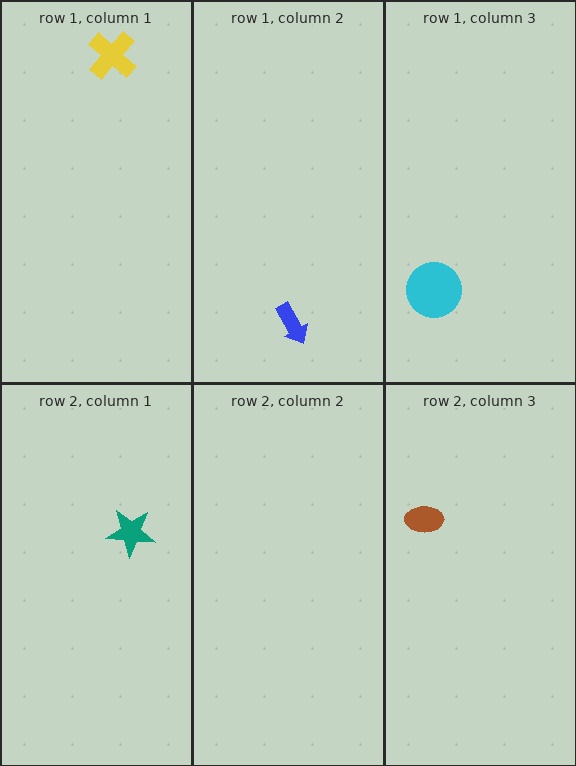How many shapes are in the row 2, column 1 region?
1.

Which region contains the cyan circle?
The row 1, column 3 region.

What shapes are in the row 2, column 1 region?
The teal star.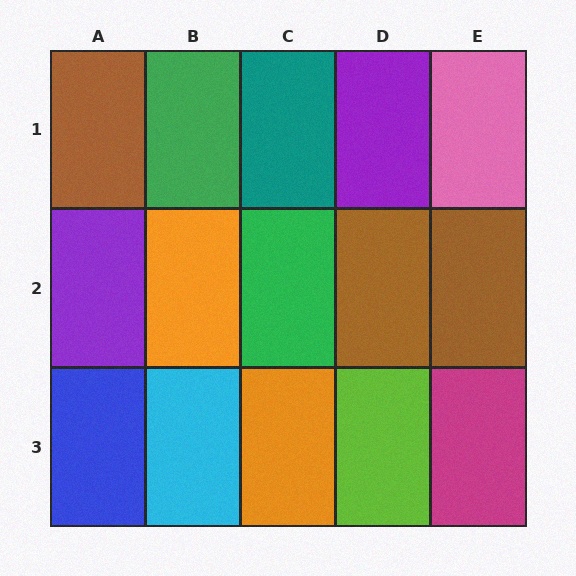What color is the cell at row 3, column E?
Magenta.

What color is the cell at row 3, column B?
Cyan.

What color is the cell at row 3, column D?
Lime.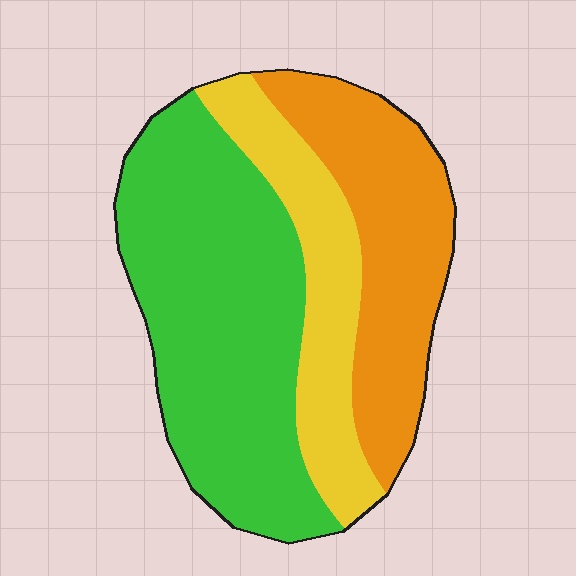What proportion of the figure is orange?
Orange takes up between a quarter and a half of the figure.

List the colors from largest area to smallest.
From largest to smallest: green, orange, yellow.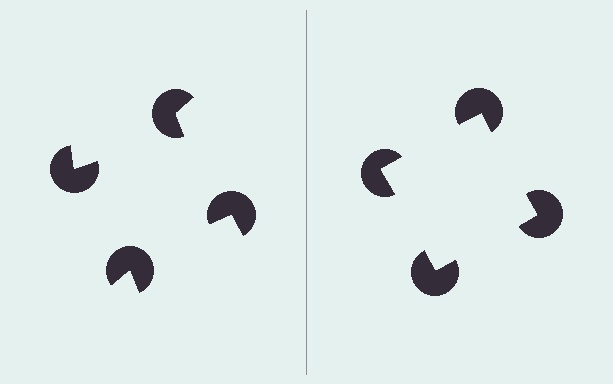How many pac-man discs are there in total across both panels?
8 — 4 on each side.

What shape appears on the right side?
An illusory square.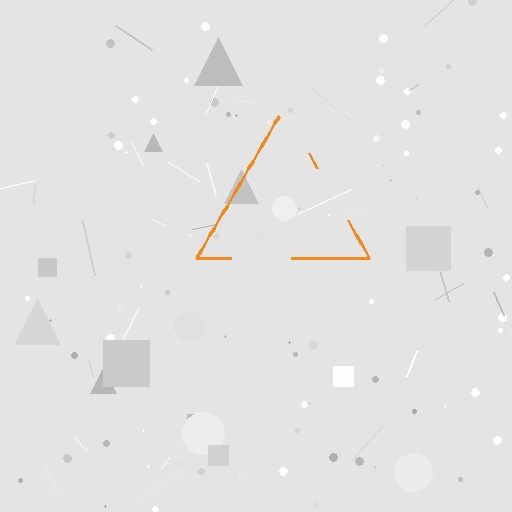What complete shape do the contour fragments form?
The contour fragments form a triangle.